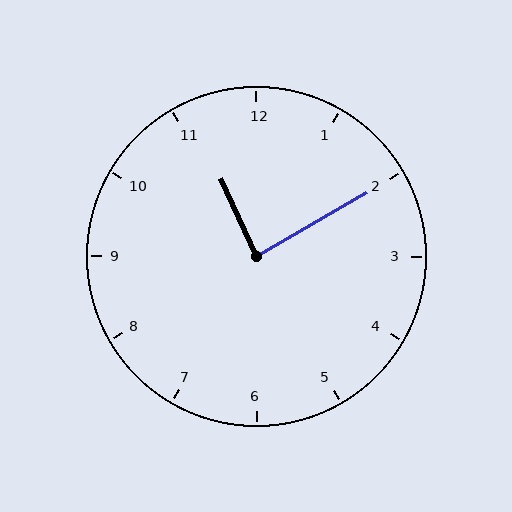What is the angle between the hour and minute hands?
Approximately 85 degrees.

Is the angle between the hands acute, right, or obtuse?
It is right.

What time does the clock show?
11:10.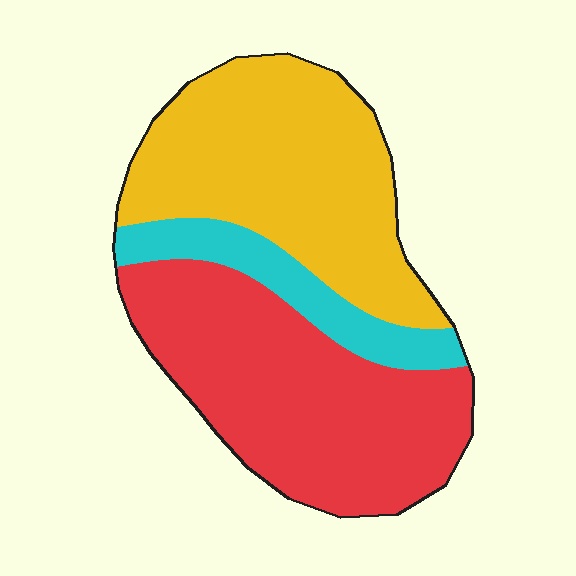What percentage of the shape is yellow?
Yellow takes up about two fifths (2/5) of the shape.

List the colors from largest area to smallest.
From largest to smallest: red, yellow, cyan.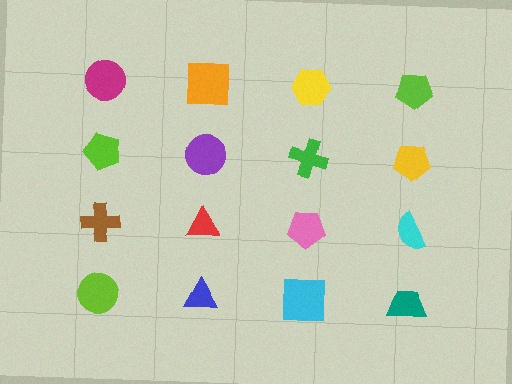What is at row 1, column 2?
An orange square.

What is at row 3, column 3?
A pink pentagon.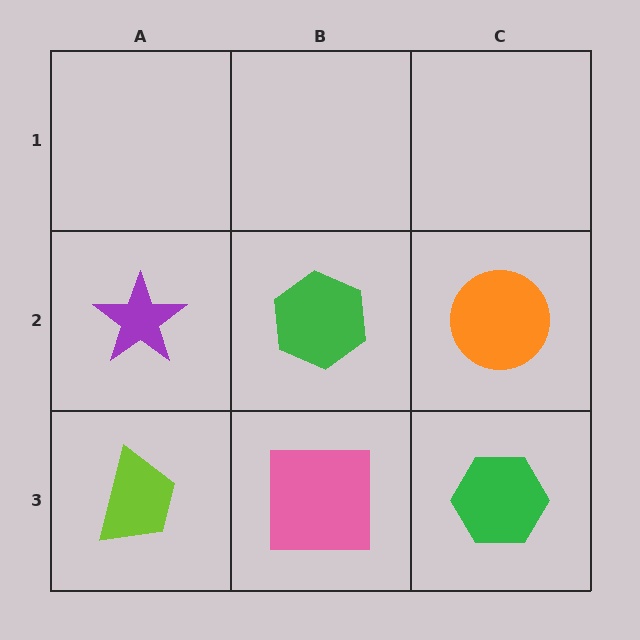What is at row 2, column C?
An orange circle.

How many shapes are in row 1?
0 shapes.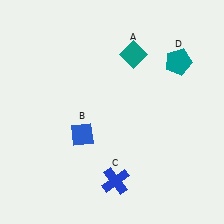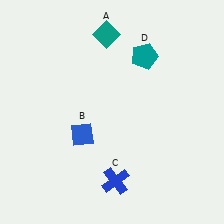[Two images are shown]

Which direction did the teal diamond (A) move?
The teal diamond (A) moved left.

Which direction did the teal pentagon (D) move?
The teal pentagon (D) moved left.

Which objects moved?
The objects that moved are: the teal diamond (A), the teal pentagon (D).